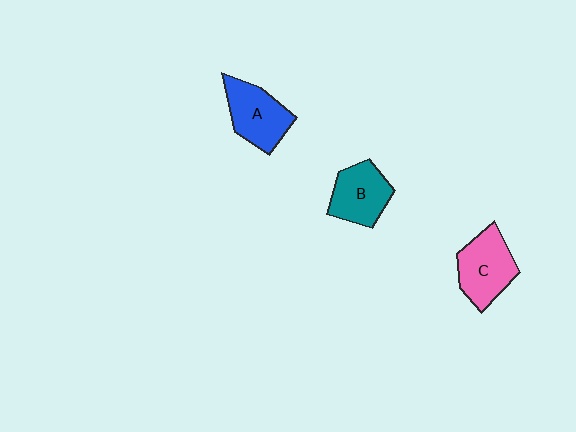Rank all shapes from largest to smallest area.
From largest to smallest: C (pink), A (blue), B (teal).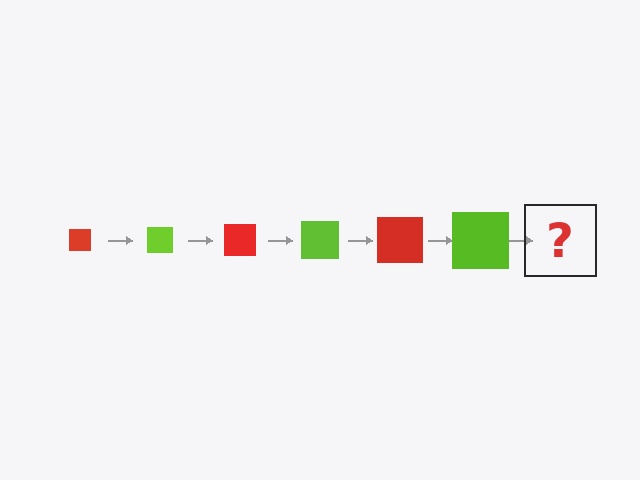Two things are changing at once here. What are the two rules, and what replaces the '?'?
The two rules are that the square grows larger each step and the color cycles through red and lime. The '?' should be a red square, larger than the previous one.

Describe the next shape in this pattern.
It should be a red square, larger than the previous one.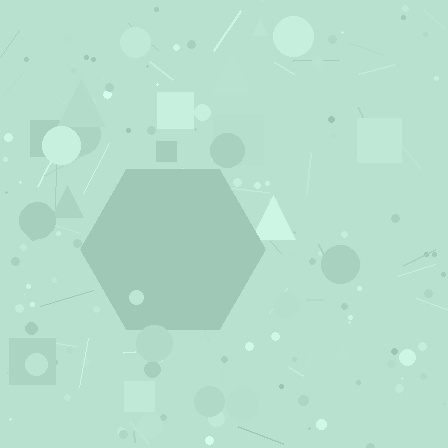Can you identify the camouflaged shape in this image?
The camouflaged shape is a hexagon.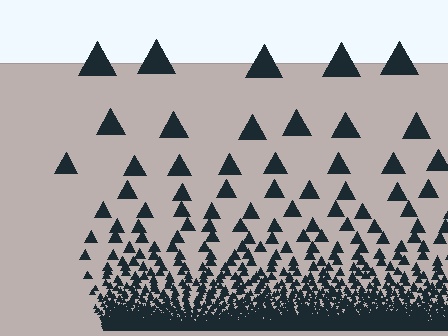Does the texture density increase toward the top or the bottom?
Density increases toward the bottom.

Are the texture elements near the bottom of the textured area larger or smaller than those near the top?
Smaller. The gradient is inverted — elements near the bottom are smaller and denser.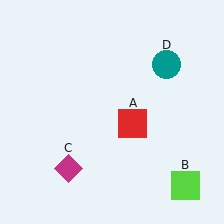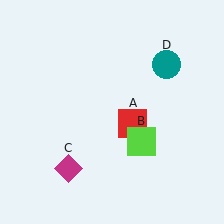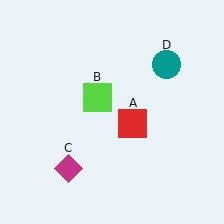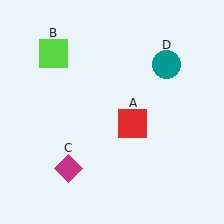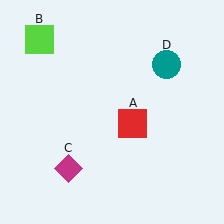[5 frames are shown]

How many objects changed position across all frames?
1 object changed position: lime square (object B).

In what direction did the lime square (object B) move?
The lime square (object B) moved up and to the left.